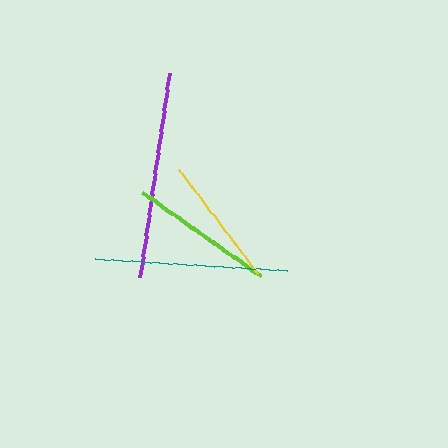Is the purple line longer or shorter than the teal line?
The purple line is longer than the teal line.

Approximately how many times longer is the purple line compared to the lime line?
The purple line is approximately 1.4 times the length of the lime line.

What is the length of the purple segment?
The purple segment is approximately 206 pixels long.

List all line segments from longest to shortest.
From longest to shortest: purple, teal, lime, yellow.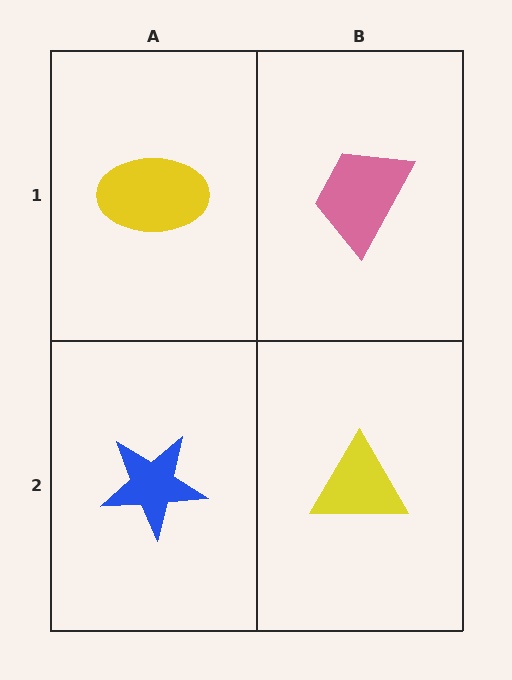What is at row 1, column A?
A yellow ellipse.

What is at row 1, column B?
A pink trapezoid.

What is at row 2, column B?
A yellow triangle.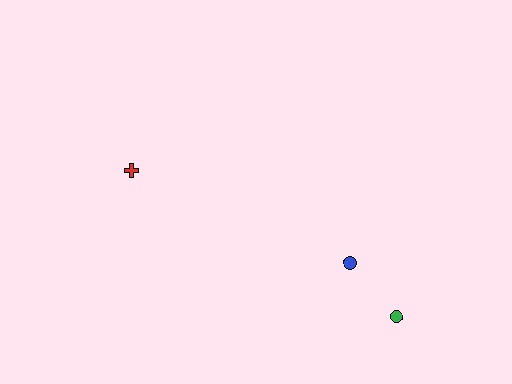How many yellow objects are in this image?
There are no yellow objects.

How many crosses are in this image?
There is 1 cross.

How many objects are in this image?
There are 3 objects.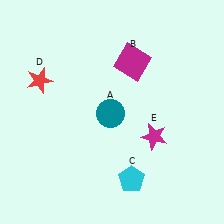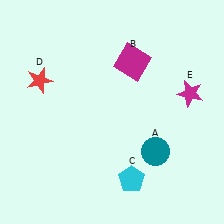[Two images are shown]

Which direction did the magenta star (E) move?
The magenta star (E) moved up.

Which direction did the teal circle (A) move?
The teal circle (A) moved right.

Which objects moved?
The objects that moved are: the teal circle (A), the magenta star (E).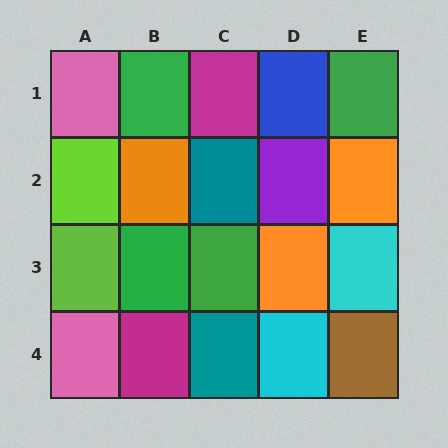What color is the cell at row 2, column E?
Orange.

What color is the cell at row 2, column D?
Purple.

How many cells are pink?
2 cells are pink.